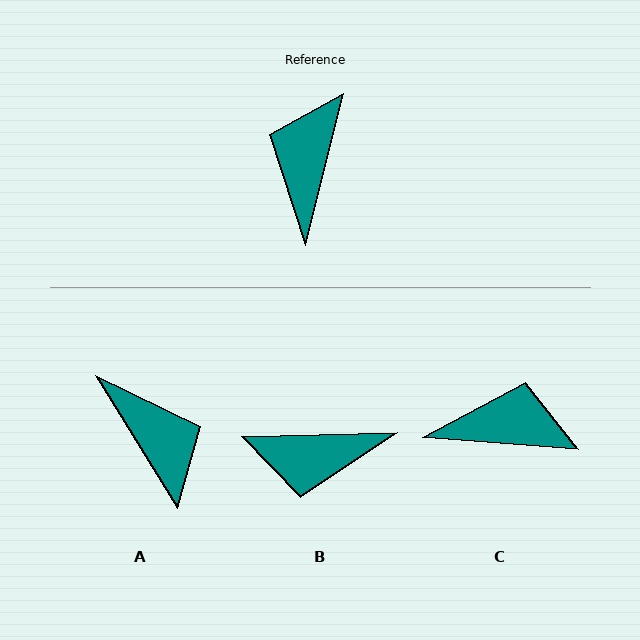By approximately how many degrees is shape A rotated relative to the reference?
Approximately 134 degrees clockwise.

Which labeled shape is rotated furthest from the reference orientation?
A, about 134 degrees away.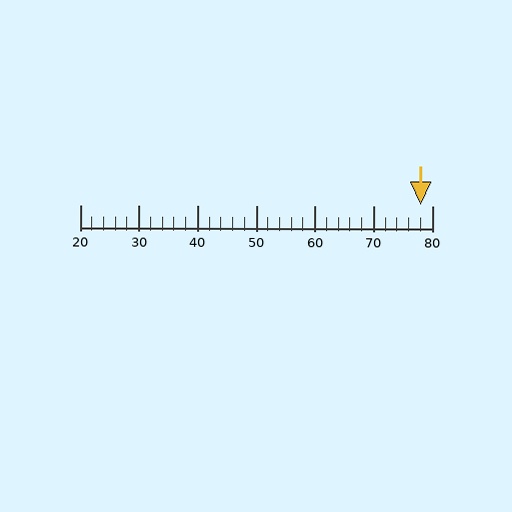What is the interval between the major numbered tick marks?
The major tick marks are spaced 10 units apart.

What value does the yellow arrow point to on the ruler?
The yellow arrow points to approximately 78.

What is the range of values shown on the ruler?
The ruler shows values from 20 to 80.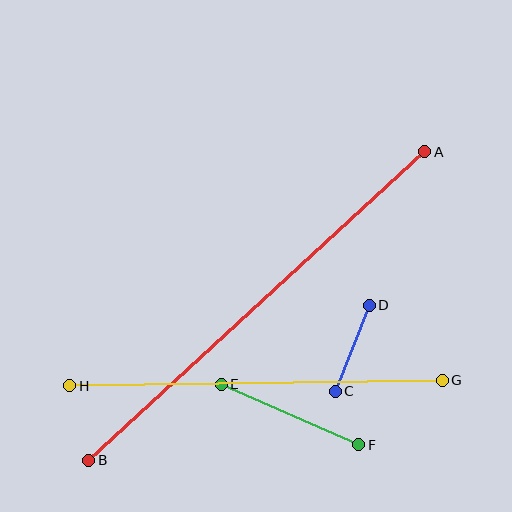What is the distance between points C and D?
The distance is approximately 92 pixels.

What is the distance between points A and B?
The distance is approximately 456 pixels.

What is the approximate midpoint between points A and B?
The midpoint is at approximately (257, 306) pixels.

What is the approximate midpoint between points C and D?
The midpoint is at approximately (352, 348) pixels.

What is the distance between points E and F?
The distance is approximately 150 pixels.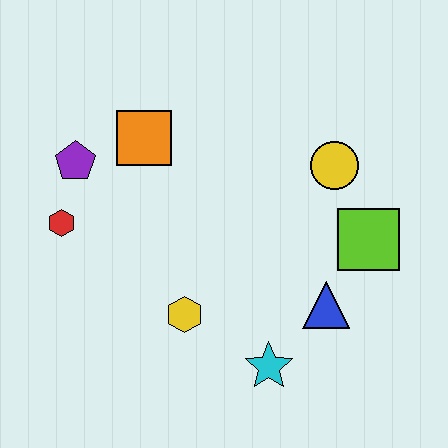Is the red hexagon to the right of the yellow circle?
No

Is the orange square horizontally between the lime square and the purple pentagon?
Yes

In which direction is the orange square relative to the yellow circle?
The orange square is to the left of the yellow circle.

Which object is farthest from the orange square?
The cyan star is farthest from the orange square.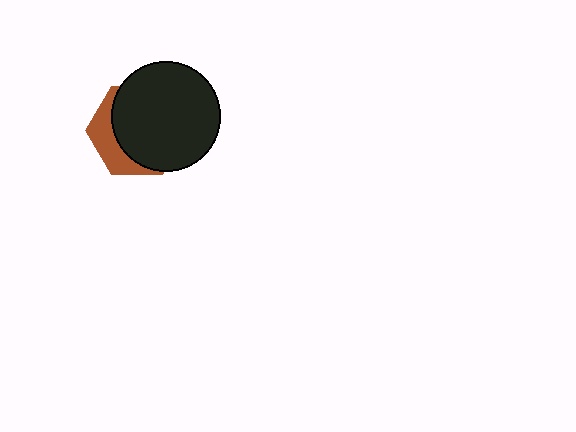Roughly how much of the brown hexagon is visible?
A small part of it is visible (roughly 30%).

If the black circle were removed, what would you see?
You would see the complete brown hexagon.